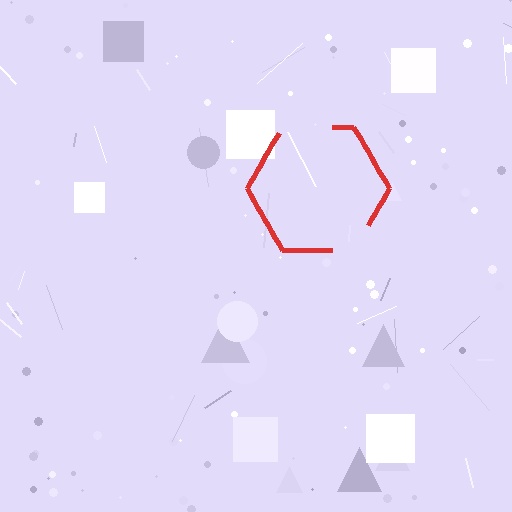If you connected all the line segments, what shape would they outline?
They would outline a hexagon.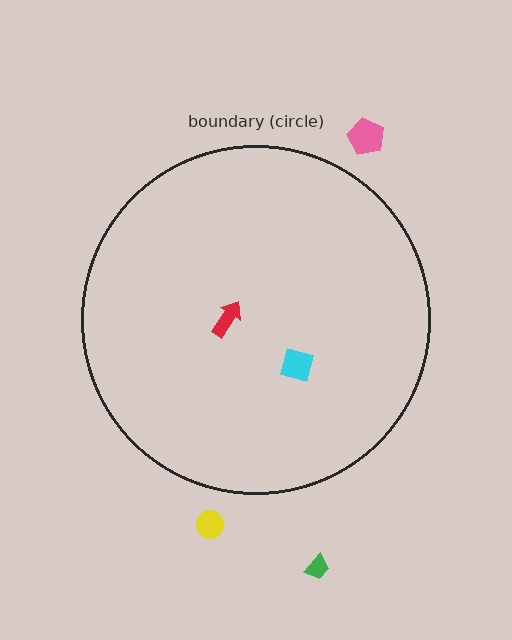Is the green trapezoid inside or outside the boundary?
Outside.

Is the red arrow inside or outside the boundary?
Inside.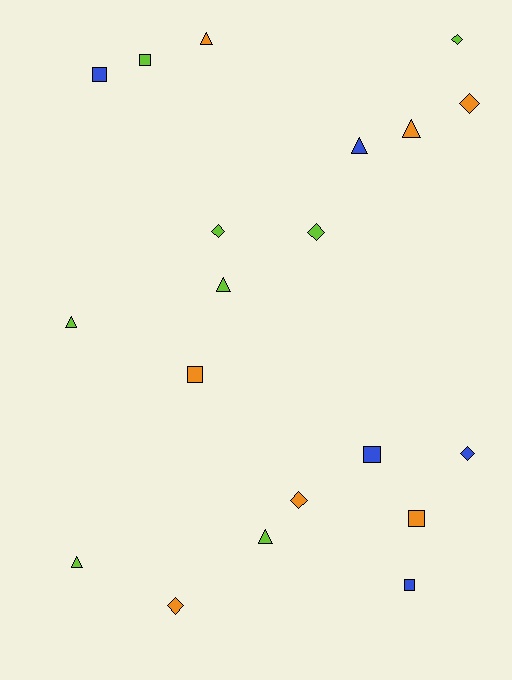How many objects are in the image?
There are 20 objects.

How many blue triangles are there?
There is 1 blue triangle.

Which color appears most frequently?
Lime, with 8 objects.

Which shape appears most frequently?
Triangle, with 7 objects.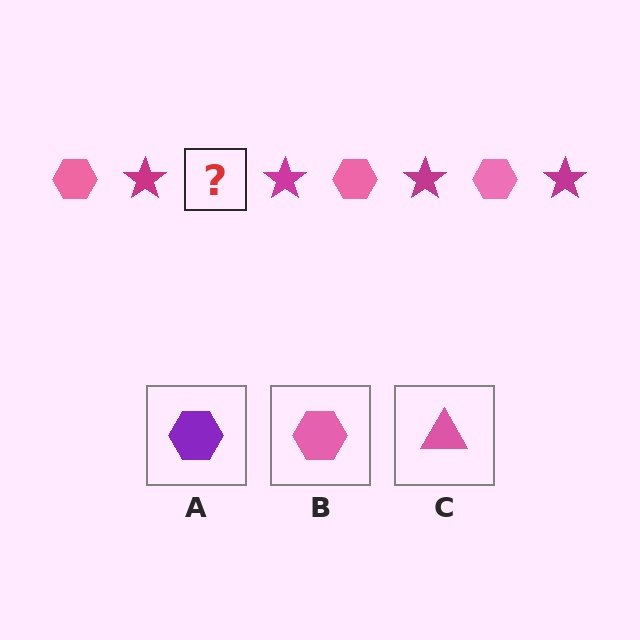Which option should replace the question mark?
Option B.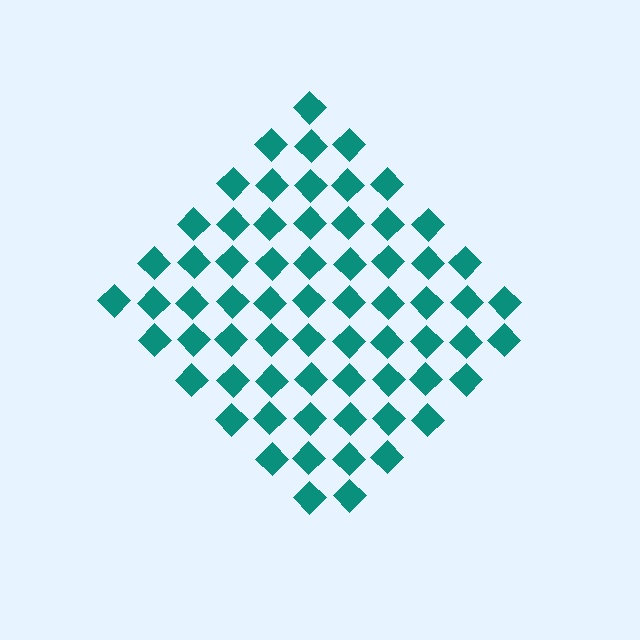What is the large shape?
The large shape is a diamond.